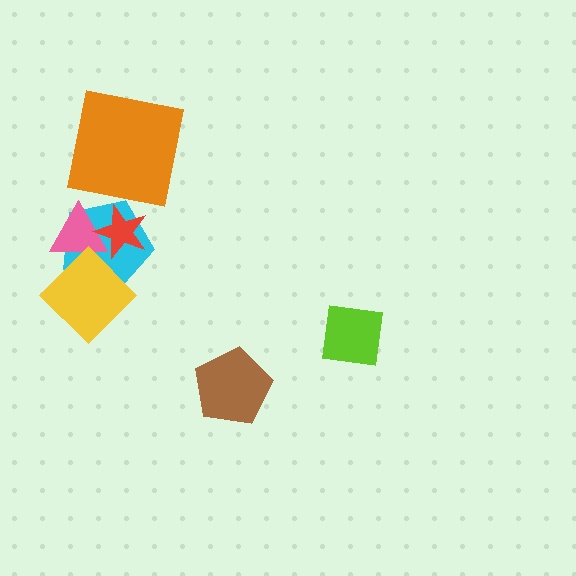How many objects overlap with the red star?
2 objects overlap with the red star.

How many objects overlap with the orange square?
0 objects overlap with the orange square.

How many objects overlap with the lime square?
0 objects overlap with the lime square.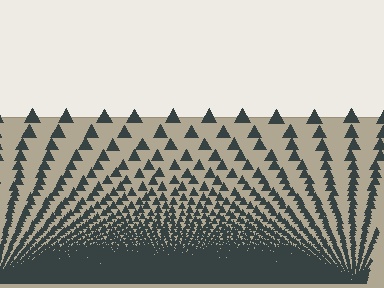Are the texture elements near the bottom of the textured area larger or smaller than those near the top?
Smaller. The gradient is inverted — elements near the bottom are smaller and denser.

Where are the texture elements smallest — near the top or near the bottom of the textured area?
Near the bottom.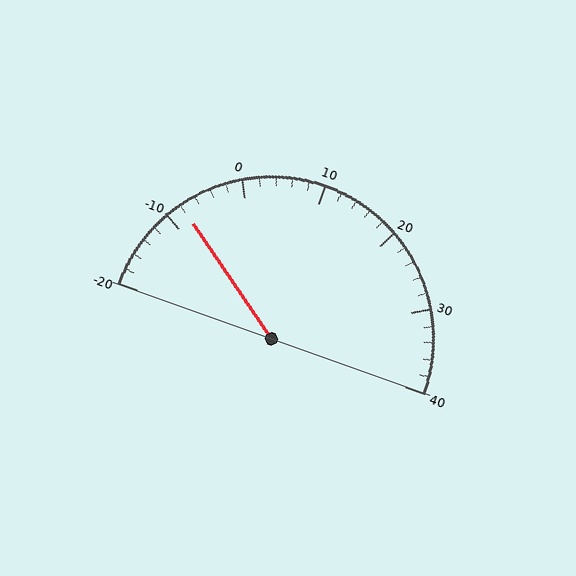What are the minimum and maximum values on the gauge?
The gauge ranges from -20 to 40.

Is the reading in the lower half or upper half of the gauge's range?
The reading is in the lower half of the range (-20 to 40).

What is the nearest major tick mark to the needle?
The nearest major tick mark is -10.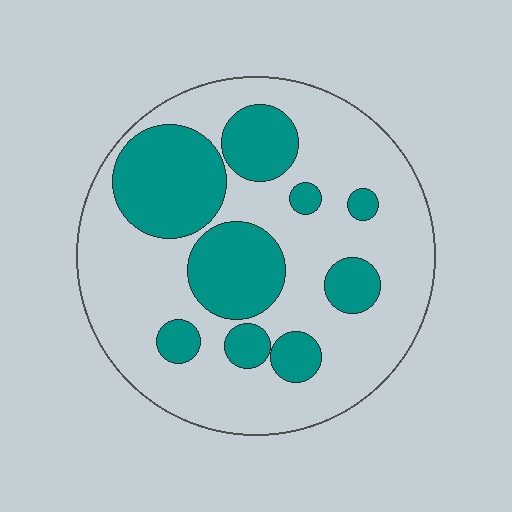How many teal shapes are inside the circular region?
9.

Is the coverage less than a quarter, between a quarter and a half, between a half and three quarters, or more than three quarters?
Between a quarter and a half.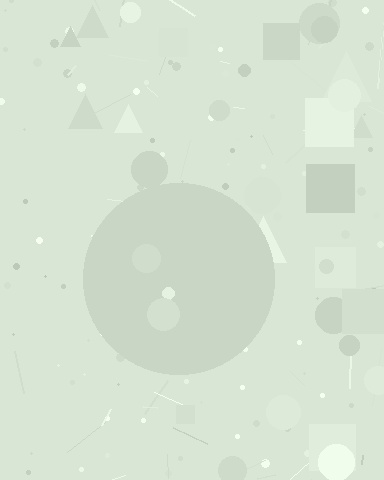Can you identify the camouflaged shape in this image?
The camouflaged shape is a circle.